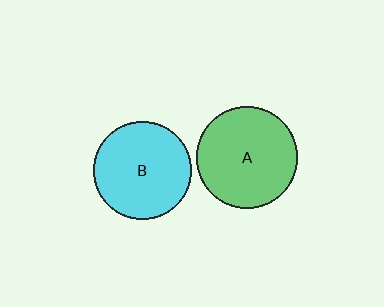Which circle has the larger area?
Circle A (green).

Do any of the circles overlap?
No, none of the circles overlap.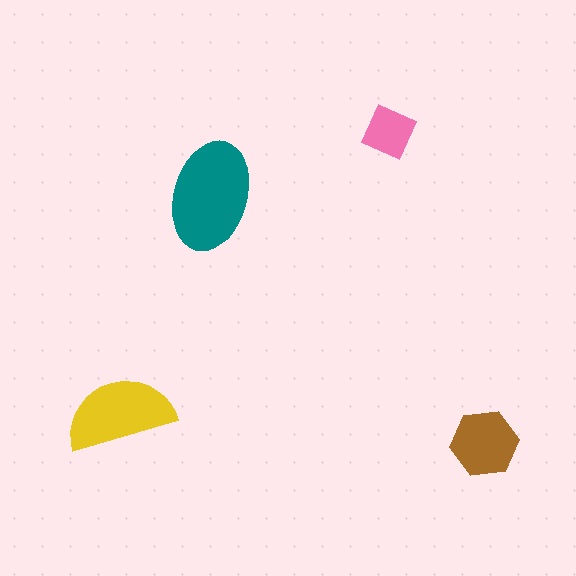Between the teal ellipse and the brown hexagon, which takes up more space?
The teal ellipse.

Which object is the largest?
The teal ellipse.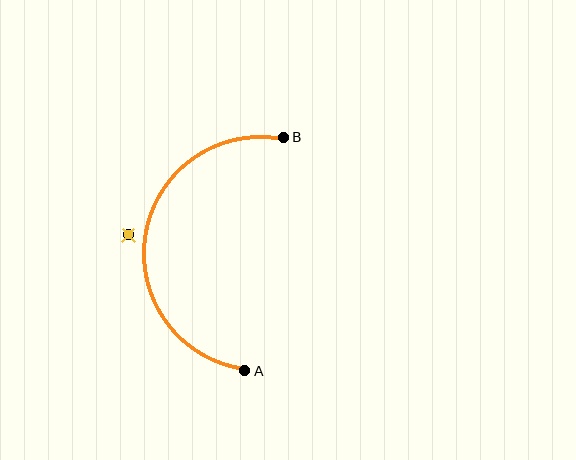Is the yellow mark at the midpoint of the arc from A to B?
No — the yellow mark does not lie on the arc at all. It sits slightly outside the curve.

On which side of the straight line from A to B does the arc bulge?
The arc bulges to the left of the straight line connecting A and B.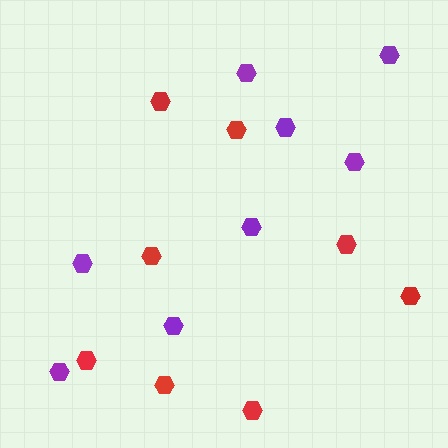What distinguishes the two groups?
There are 2 groups: one group of red hexagons (8) and one group of purple hexagons (8).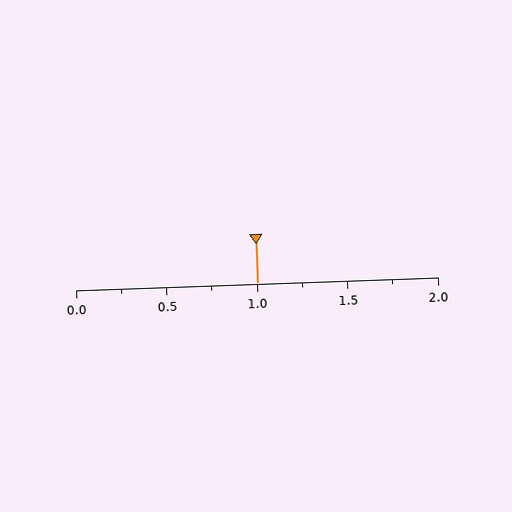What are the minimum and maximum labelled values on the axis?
The axis runs from 0.0 to 2.0.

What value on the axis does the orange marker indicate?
The marker indicates approximately 1.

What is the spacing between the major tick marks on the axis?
The major ticks are spaced 0.5 apart.